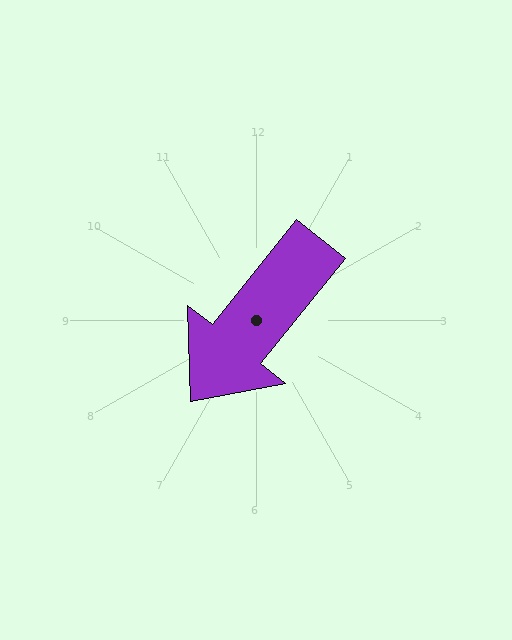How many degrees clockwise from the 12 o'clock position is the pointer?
Approximately 219 degrees.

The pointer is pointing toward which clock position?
Roughly 7 o'clock.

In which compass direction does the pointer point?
Southwest.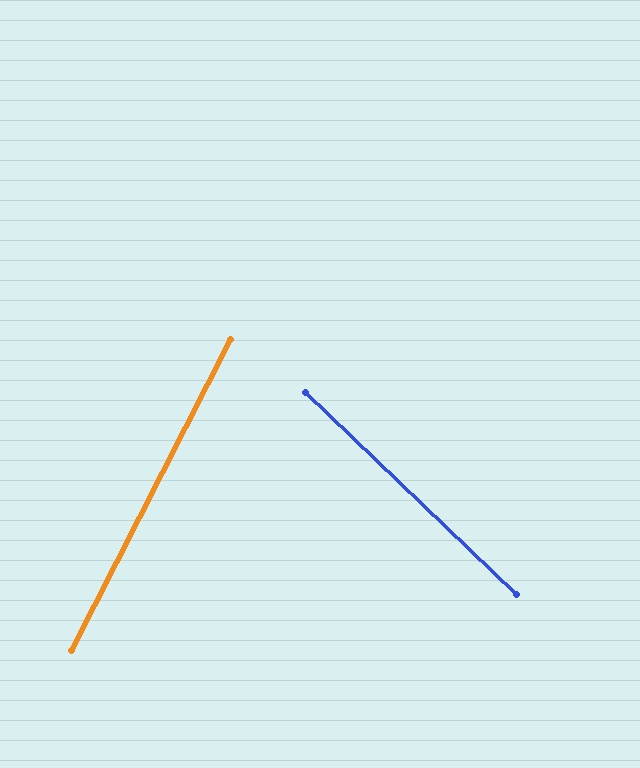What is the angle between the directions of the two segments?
Approximately 73 degrees.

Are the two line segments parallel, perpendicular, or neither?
Neither parallel nor perpendicular — they differ by about 73°.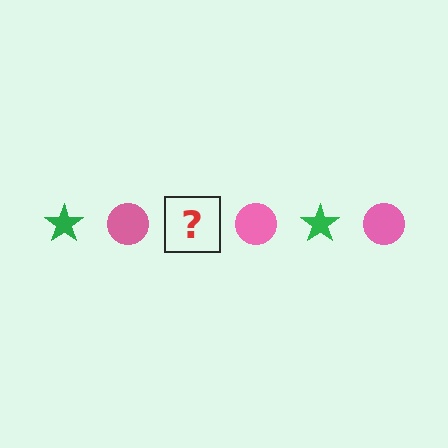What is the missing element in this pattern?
The missing element is a green star.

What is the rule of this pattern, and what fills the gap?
The rule is that the pattern alternates between green star and pink circle. The gap should be filled with a green star.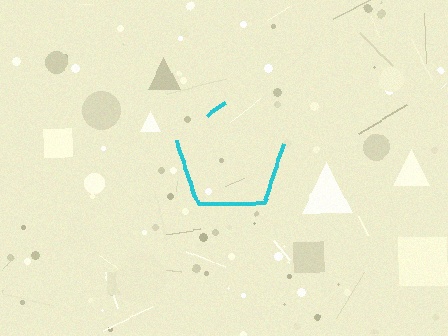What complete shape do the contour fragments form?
The contour fragments form a pentagon.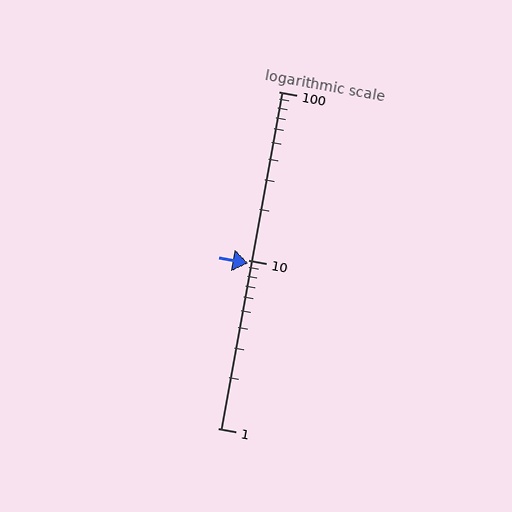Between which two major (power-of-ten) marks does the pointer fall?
The pointer is between 1 and 10.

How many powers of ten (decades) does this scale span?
The scale spans 2 decades, from 1 to 100.